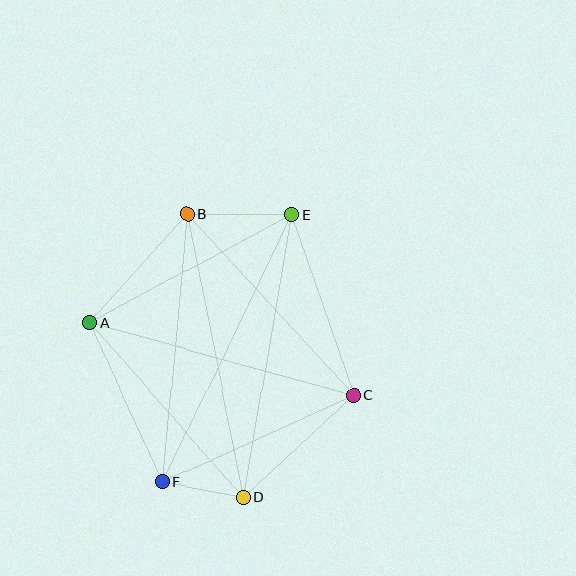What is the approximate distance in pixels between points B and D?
The distance between B and D is approximately 288 pixels.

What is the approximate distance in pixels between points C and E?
The distance between C and E is approximately 191 pixels.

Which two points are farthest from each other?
Points E and F are farthest from each other.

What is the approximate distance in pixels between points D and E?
The distance between D and E is approximately 286 pixels.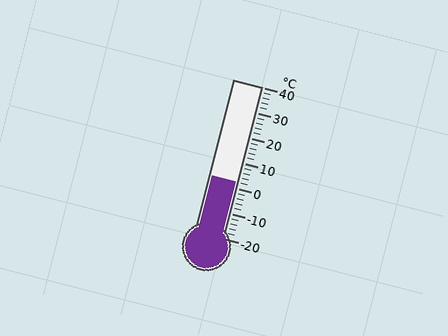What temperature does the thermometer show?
The thermometer shows approximately 2°C.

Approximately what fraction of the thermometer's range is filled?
The thermometer is filled to approximately 35% of its range.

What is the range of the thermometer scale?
The thermometer scale ranges from -20°C to 40°C.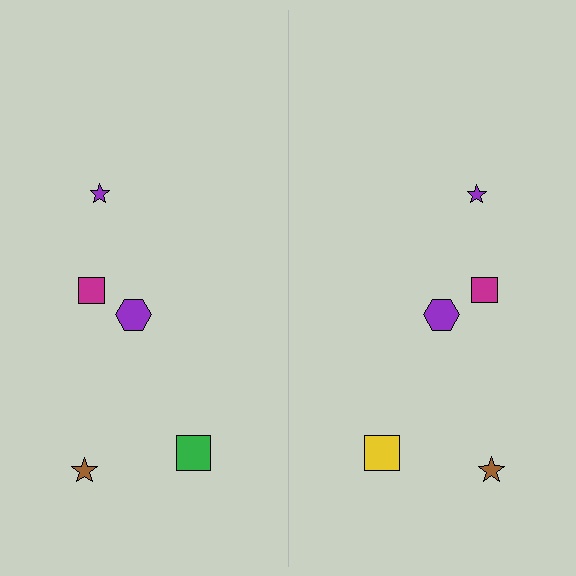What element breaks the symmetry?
The yellow square on the right side breaks the symmetry — its mirror counterpart is green.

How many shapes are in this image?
There are 10 shapes in this image.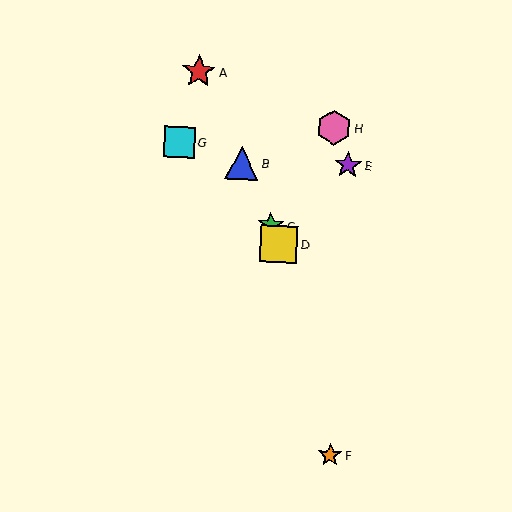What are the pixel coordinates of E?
Object E is at (348, 165).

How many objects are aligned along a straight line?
4 objects (A, B, C, D) are aligned along a straight line.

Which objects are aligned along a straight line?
Objects A, B, C, D are aligned along a straight line.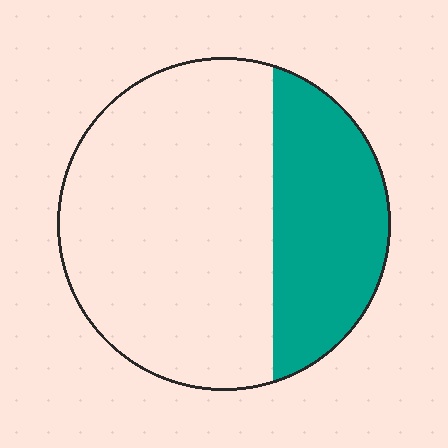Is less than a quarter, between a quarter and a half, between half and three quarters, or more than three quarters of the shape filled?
Between a quarter and a half.